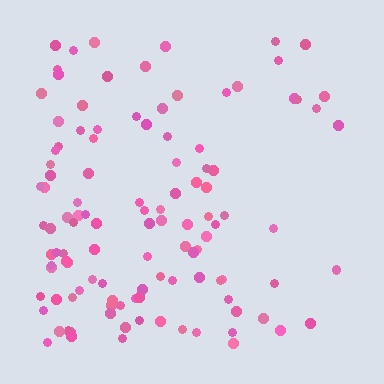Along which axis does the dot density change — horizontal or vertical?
Horizontal.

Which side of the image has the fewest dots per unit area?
The right.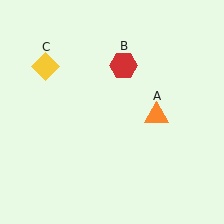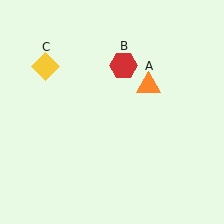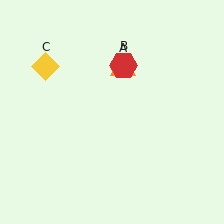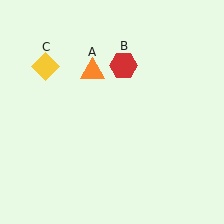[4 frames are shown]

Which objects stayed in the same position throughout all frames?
Red hexagon (object B) and yellow diamond (object C) remained stationary.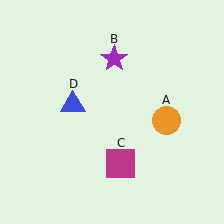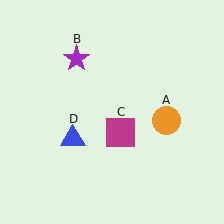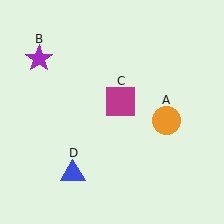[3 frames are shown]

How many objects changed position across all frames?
3 objects changed position: purple star (object B), magenta square (object C), blue triangle (object D).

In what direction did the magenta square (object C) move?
The magenta square (object C) moved up.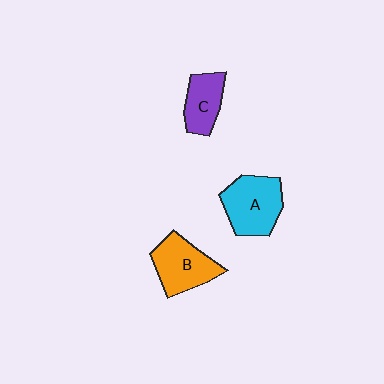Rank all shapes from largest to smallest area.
From largest to smallest: A (cyan), B (orange), C (purple).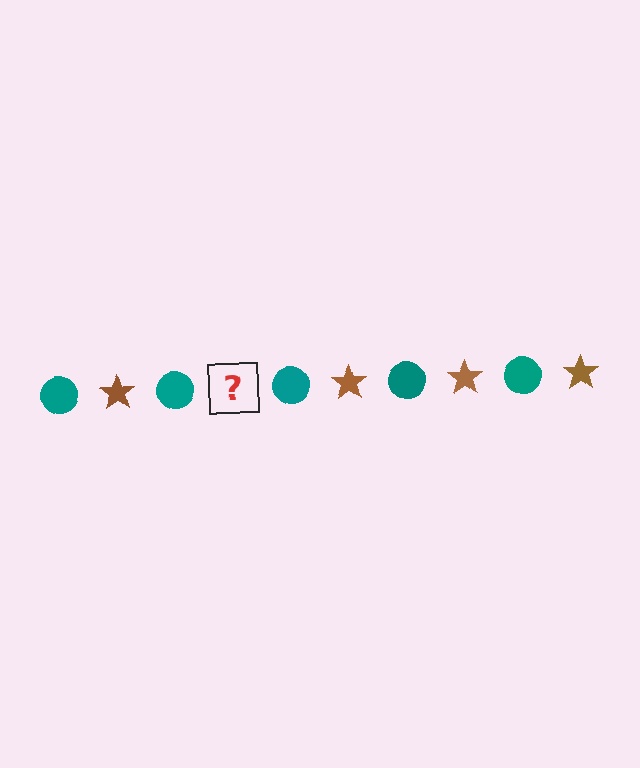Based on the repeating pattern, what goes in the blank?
The blank should be a brown star.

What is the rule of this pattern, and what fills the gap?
The rule is that the pattern alternates between teal circle and brown star. The gap should be filled with a brown star.